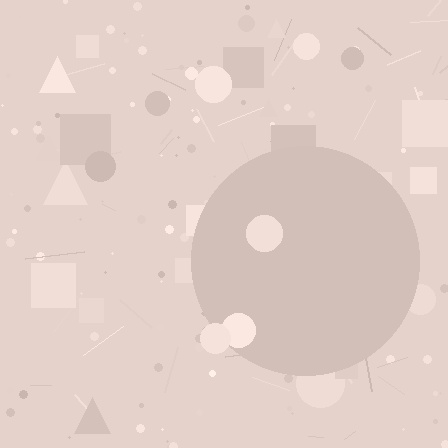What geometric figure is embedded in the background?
A circle is embedded in the background.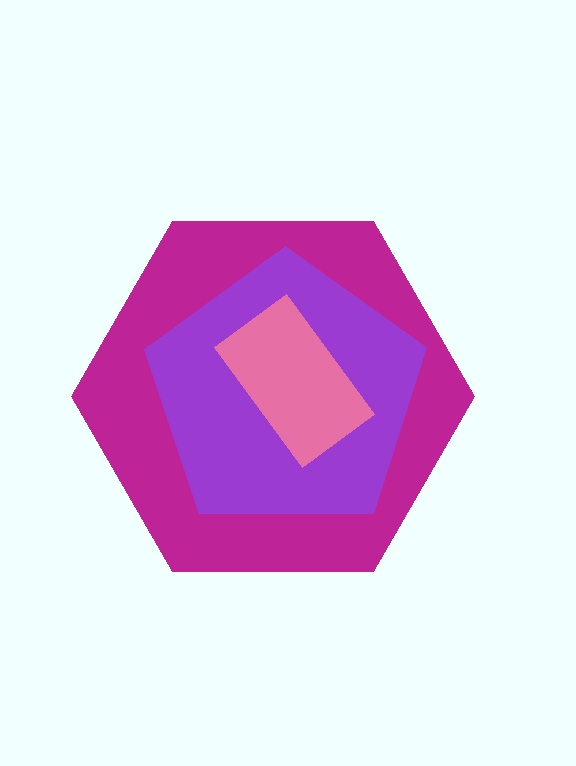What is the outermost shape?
The magenta hexagon.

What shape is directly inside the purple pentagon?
The pink rectangle.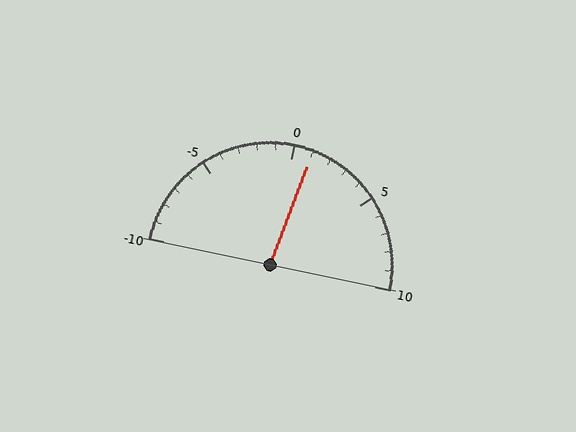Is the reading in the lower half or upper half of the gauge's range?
The reading is in the upper half of the range (-10 to 10).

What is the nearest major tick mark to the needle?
The nearest major tick mark is 0.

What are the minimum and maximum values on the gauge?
The gauge ranges from -10 to 10.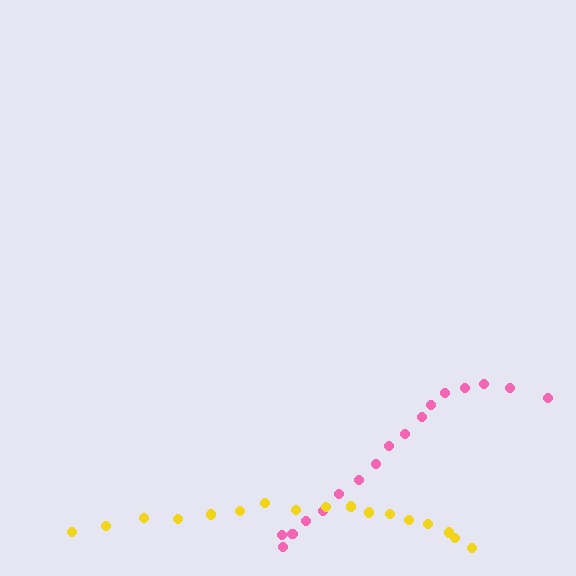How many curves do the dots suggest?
There are 2 distinct paths.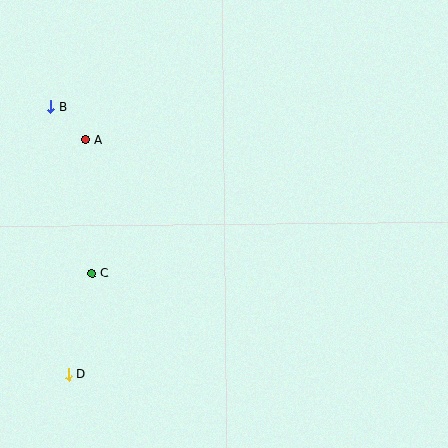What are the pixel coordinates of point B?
Point B is at (51, 107).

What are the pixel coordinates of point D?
Point D is at (68, 374).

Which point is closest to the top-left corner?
Point B is closest to the top-left corner.